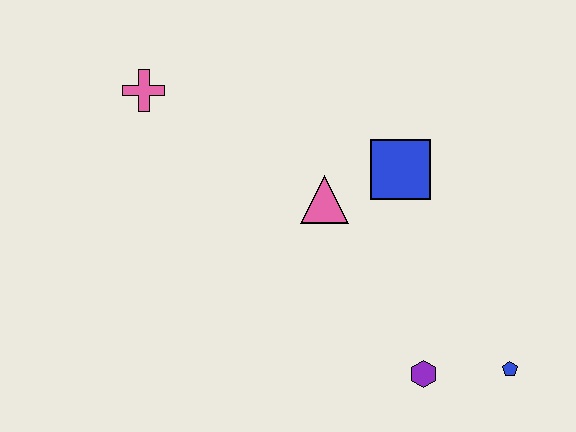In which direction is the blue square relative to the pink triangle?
The blue square is to the right of the pink triangle.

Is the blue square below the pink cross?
Yes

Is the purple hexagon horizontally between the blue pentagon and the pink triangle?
Yes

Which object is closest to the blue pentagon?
The purple hexagon is closest to the blue pentagon.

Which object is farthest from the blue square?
The pink cross is farthest from the blue square.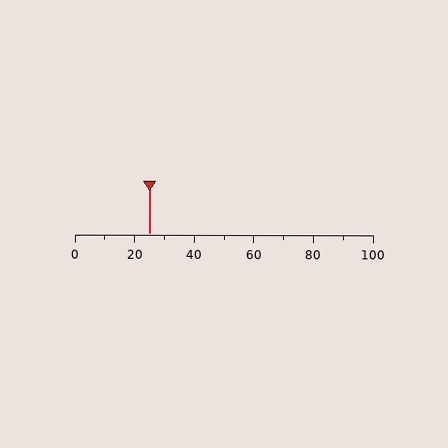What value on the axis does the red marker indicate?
The marker indicates approximately 25.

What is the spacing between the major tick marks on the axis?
The major ticks are spaced 20 apart.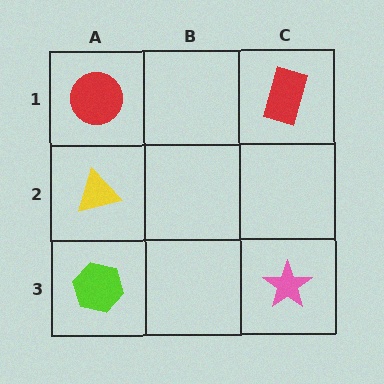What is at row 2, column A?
A yellow triangle.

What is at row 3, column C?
A pink star.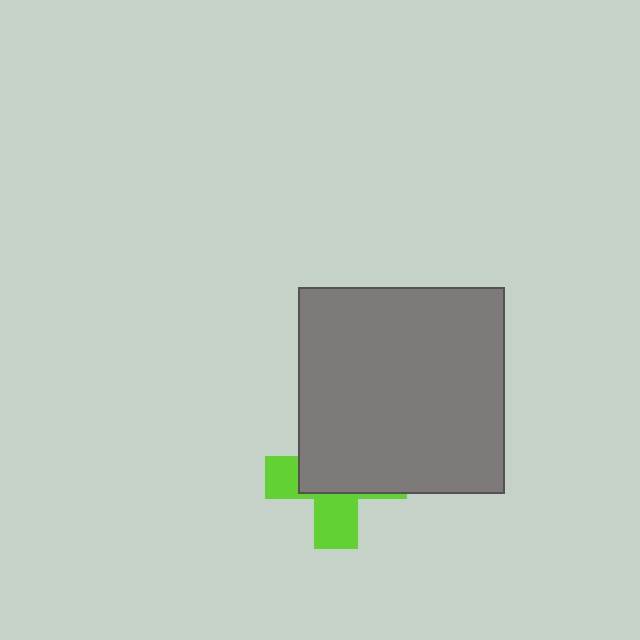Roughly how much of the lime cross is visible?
A small part of it is visible (roughly 40%).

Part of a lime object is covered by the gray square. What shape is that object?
It is a cross.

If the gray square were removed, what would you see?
You would see the complete lime cross.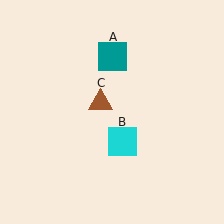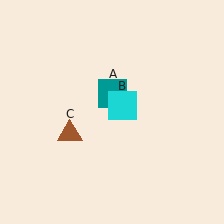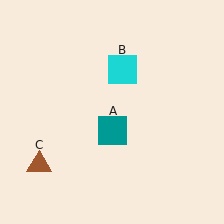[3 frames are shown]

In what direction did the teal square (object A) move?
The teal square (object A) moved down.